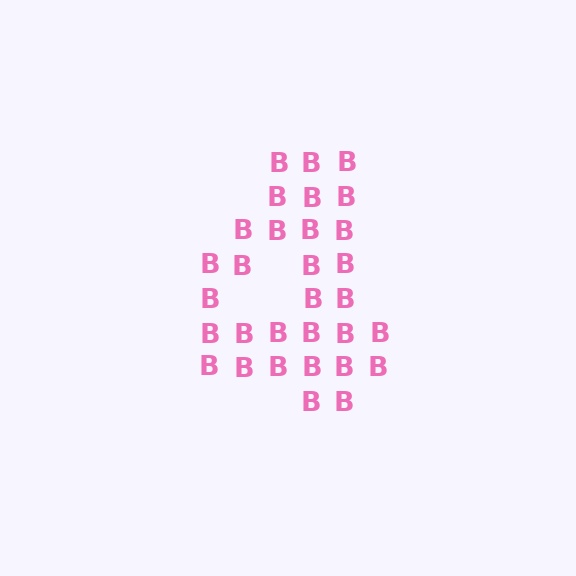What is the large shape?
The large shape is the digit 4.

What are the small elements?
The small elements are letter B's.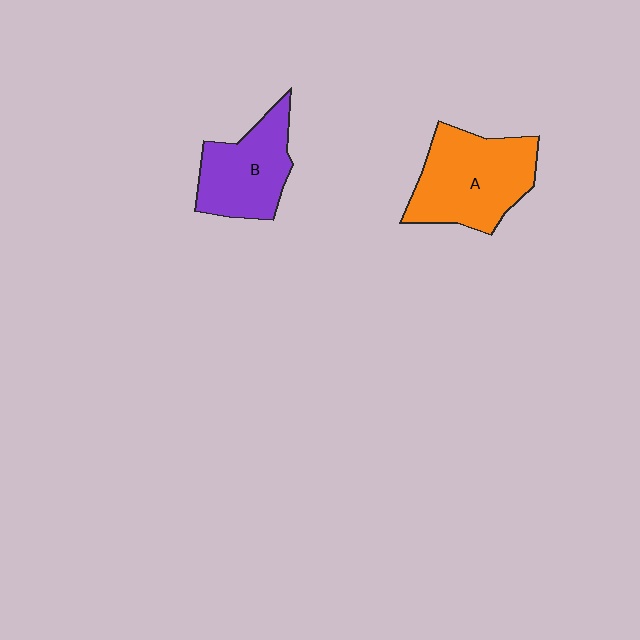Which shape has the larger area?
Shape A (orange).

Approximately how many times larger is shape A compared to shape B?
Approximately 1.3 times.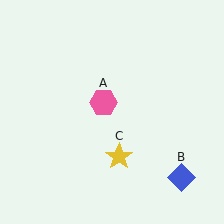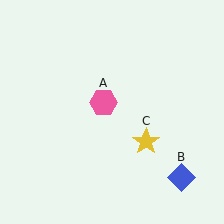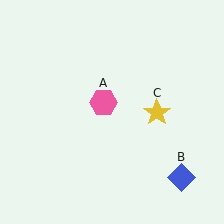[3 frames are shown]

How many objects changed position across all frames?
1 object changed position: yellow star (object C).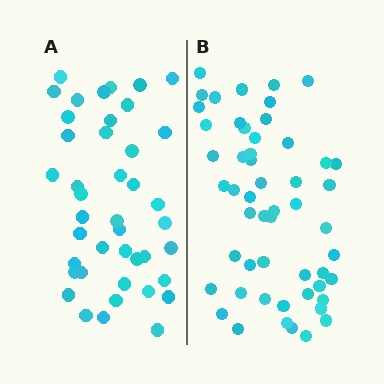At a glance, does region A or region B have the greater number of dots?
Region B (the right region) has more dots.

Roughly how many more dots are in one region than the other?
Region B has roughly 12 or so more dots than region A.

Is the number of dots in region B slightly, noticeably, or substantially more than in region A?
Region B has noticeably more, but not dramatically so. The ratio is roughly 1.3 to 1.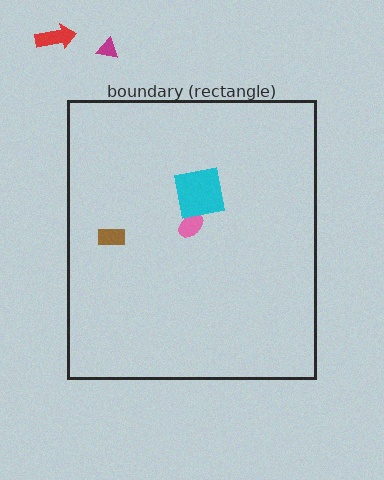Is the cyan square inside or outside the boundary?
Inside.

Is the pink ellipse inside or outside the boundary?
Inside.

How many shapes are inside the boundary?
3 inside, 2 outside.